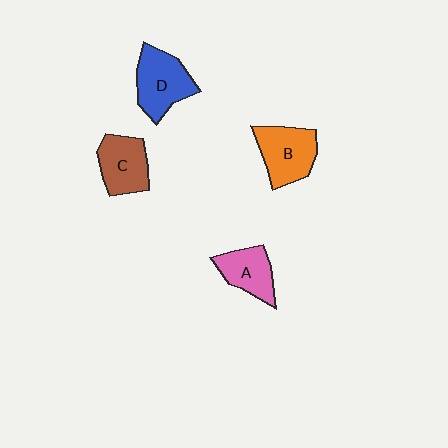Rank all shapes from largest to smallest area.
From largest to smallest: D (blue), B (orange), C (brown), A (pink).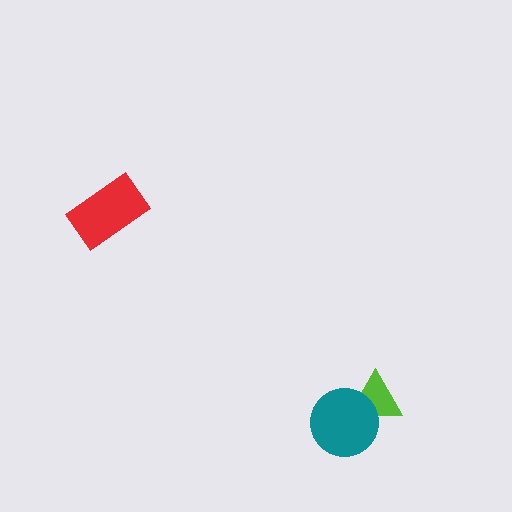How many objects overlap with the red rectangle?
0 objects overlap with the red rectangle.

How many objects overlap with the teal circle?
1 object overlaps with the teal circle.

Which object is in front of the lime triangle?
The teal circle is in front of the lime triangle.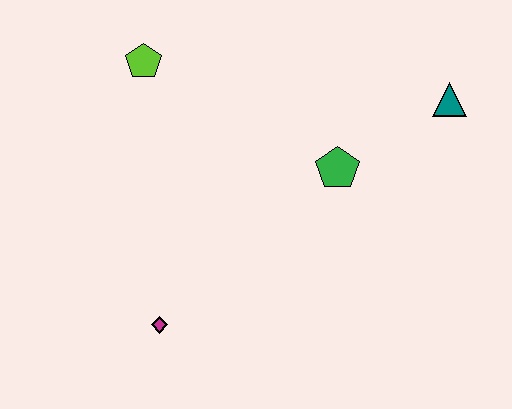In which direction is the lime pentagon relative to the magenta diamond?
The lime pentagon is above the magenta diamond.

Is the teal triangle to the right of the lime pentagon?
Yes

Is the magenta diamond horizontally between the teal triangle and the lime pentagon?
Yes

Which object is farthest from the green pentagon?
The magenta diamond is farthest from the green pentagon.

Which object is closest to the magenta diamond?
The green pentagon is closest to the magenta diamond.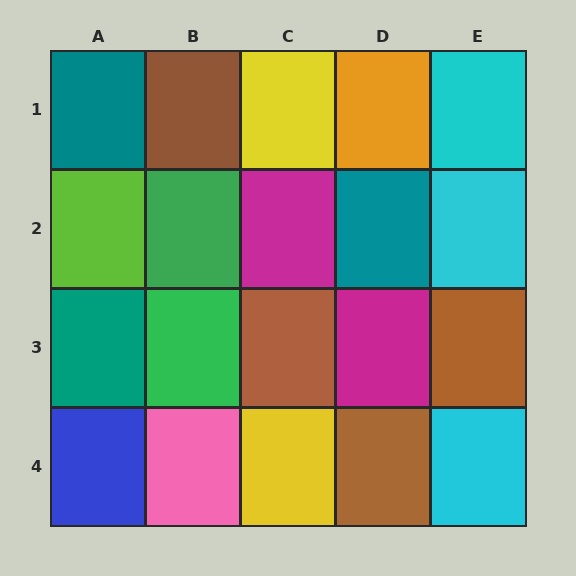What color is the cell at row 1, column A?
Teal.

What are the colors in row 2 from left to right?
Lime, green, magenta, teal, cyan.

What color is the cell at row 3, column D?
Magenta.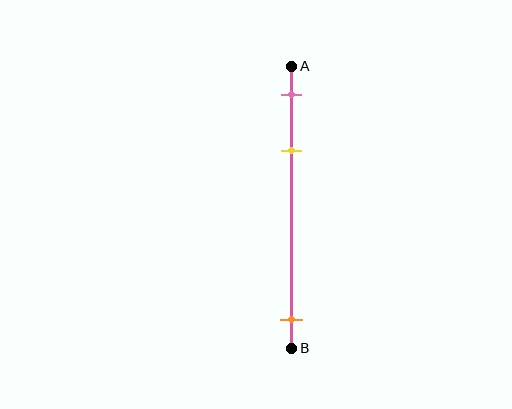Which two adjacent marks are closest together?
The pink and yellow marks are the closest adjacent pair.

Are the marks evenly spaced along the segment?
No, the marks are not evenly spaced.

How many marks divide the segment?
There are 3 marks dividing the segment.